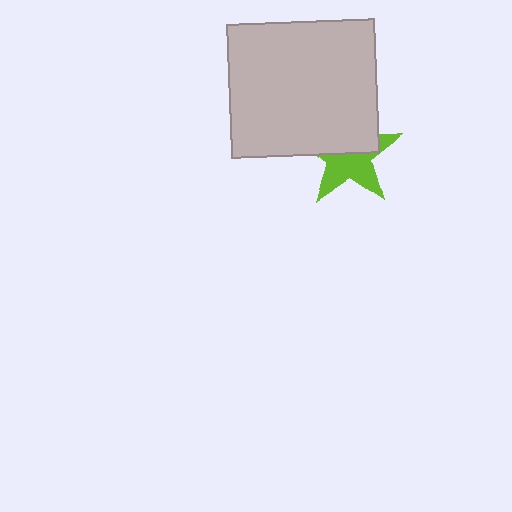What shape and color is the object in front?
The object in front is a light gray rectangle.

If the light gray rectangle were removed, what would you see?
You would see the complete lime star.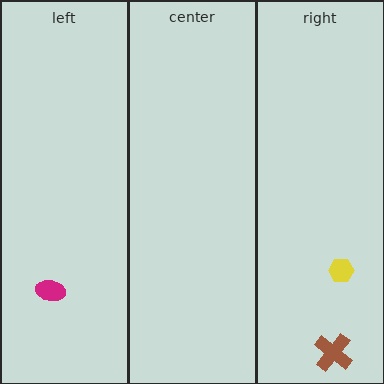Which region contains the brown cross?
The right region.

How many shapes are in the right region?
2.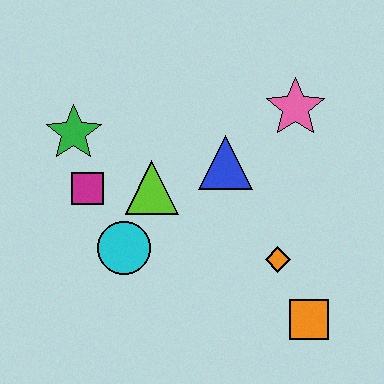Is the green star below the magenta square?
No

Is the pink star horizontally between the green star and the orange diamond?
No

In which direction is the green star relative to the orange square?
The green star is to the left of the orange square.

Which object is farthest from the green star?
The orange square is farthest from the green star.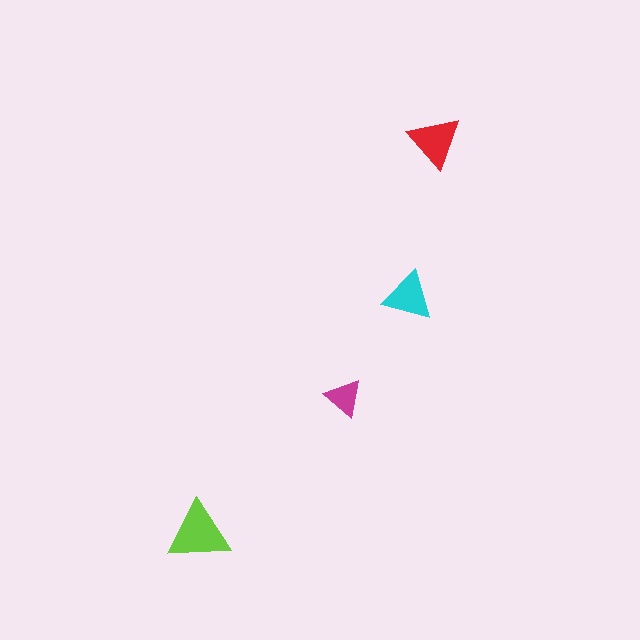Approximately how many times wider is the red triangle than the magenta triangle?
About 1.5 times wider.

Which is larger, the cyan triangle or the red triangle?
The red one.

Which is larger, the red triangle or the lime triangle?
The lime one.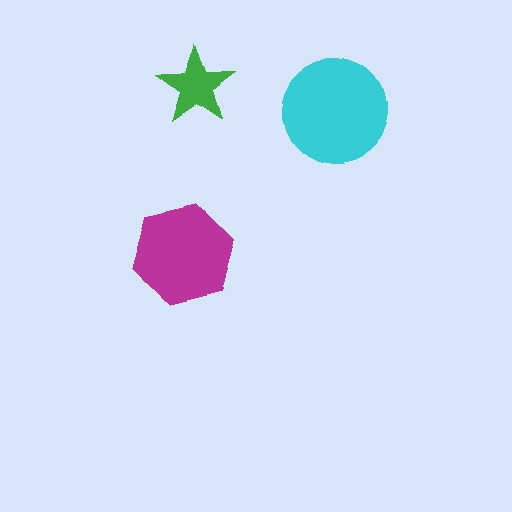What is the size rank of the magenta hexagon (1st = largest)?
2nd.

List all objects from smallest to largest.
The green star, the magenta hexagon, the cyan circle.